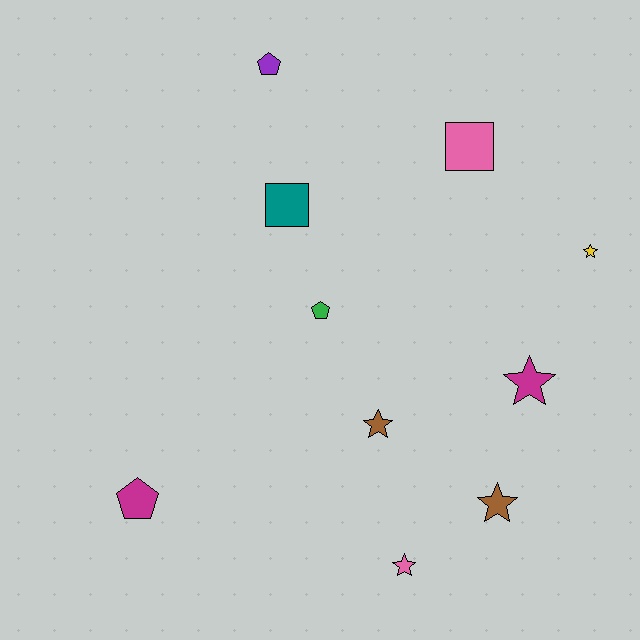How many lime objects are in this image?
There are no lime objects.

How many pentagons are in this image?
There are 3 pentagons.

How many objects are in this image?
There are 10 objects.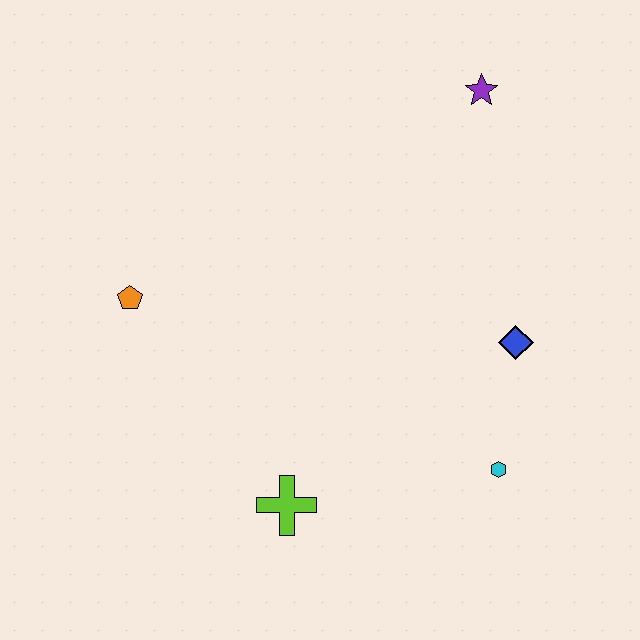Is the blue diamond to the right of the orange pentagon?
Yes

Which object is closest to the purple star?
The blue diamond is closest to the purple star.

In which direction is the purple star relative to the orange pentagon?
The purple star is to the right of the orange pentagon.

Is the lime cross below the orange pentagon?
Yes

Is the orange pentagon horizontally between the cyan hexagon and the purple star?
No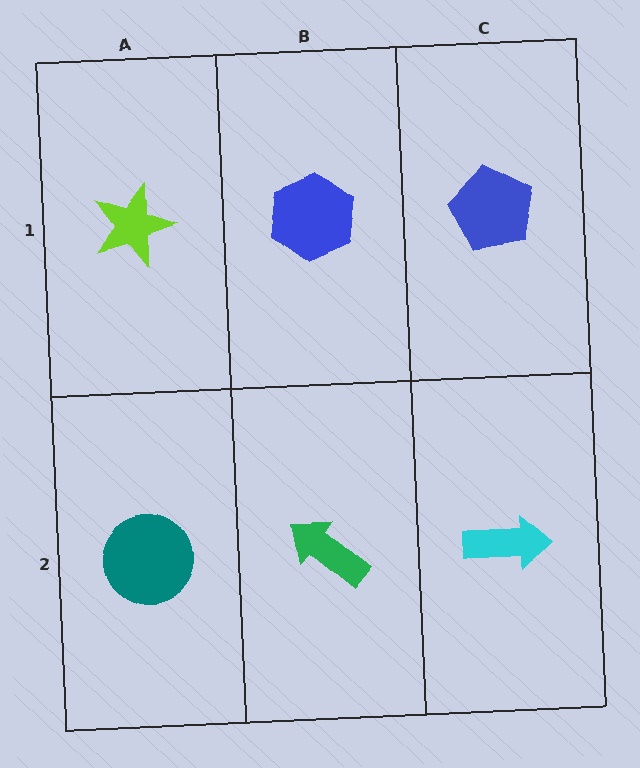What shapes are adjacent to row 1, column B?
A green arrow (row 2, column B), a lime star (row 1, column A), a blue pentagon (row 1, column C).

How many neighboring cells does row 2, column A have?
2.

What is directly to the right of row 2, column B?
A cyan arrow.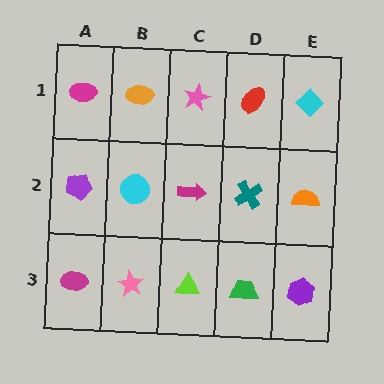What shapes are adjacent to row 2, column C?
A pink star (row 1, column C), a lime triangle (row 3, column C), a cyan circle (row 2, column B), a teal cross (row 2, column D).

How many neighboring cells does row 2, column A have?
3.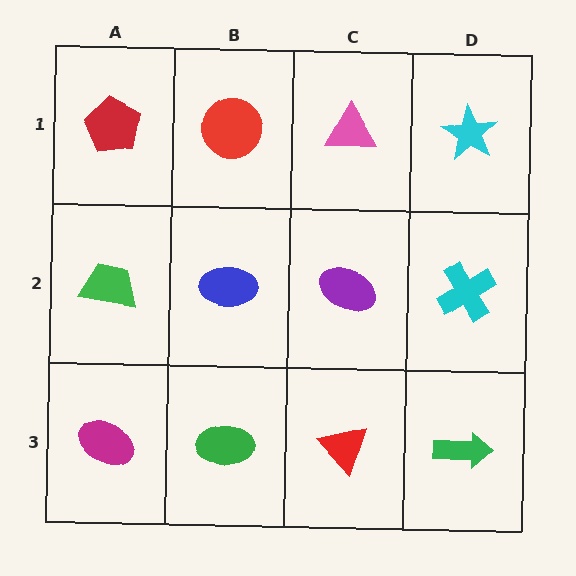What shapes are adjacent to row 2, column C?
A pink triangle (row 1, column C), a red triangle (row 3, column C), a blue ellipse (row 2, column B), a cyan cross (row 2, column D).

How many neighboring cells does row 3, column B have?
3.